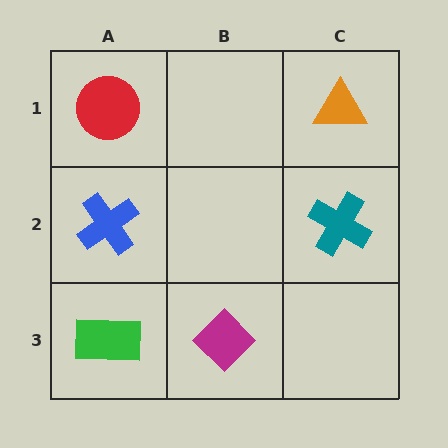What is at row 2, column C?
A teal cross.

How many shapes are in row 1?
2 shapes.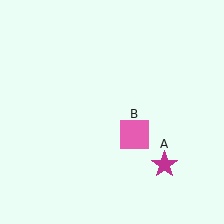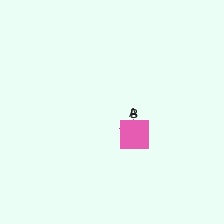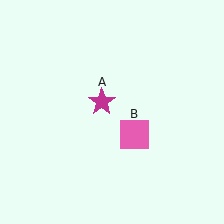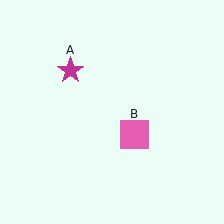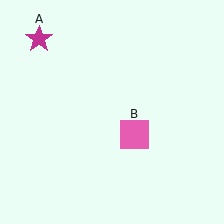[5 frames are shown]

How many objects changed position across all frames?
1 object changed position: magenta star (object A).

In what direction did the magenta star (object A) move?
The magenta star (object A) moved up and to the left.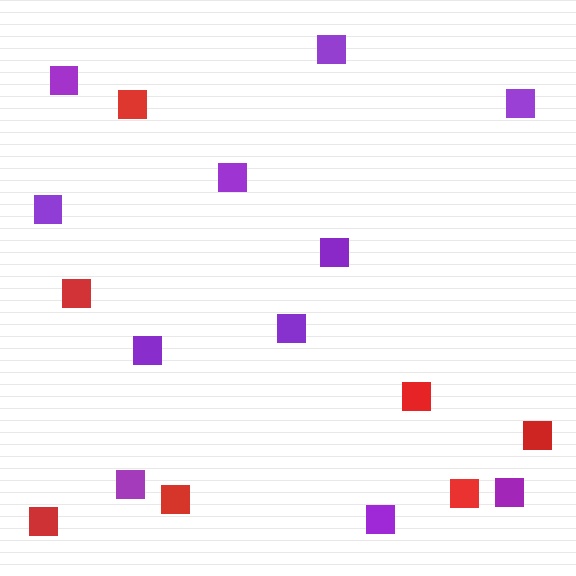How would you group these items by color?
There are 2 groups: one group of red squares (7) and one group of purple squares (11).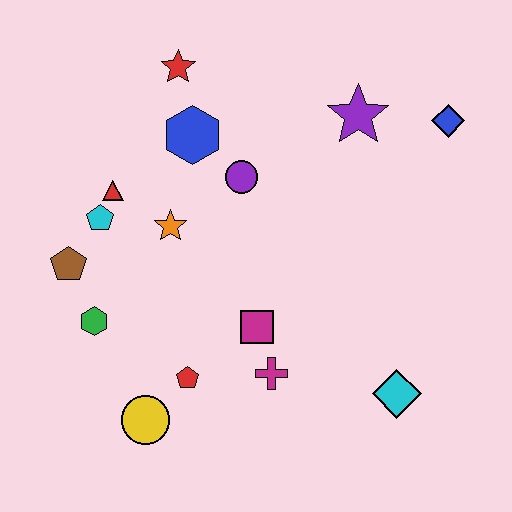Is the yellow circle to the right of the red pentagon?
No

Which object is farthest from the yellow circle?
The blue diamond is farthest from the yellow circle.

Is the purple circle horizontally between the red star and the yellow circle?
No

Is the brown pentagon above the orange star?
No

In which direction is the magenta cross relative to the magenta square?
The magenta cross is below the magenta square.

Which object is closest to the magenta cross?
The magenta square is closest to the magenta cross.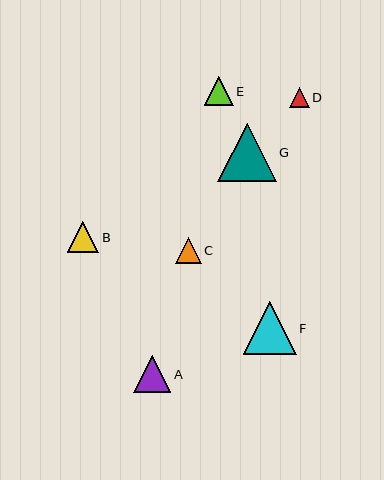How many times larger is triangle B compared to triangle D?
Triangle B is approximately 1.6 times the size of triangle D.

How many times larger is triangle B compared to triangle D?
Triangle B is approximately 1.6 times the size of triangle D.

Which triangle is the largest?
Triangle G is the largest with a size of approximately 59 pixels.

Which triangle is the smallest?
Triangle D is the smallest with a size of approximately 20 pixels.